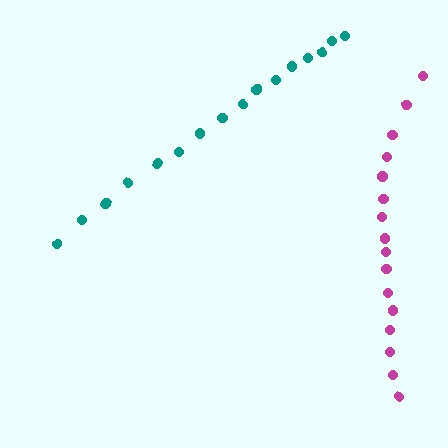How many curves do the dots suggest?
There are 2 distinct paths.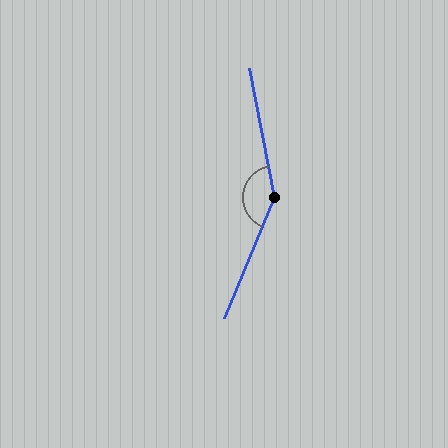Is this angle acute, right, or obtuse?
It is obtuse.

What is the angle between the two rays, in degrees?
Approximately 146 degrees.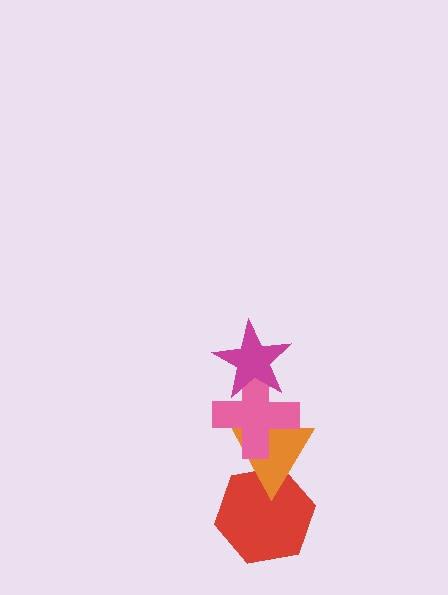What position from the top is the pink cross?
The pink cross is 2nd from the top.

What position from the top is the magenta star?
The magenta star is 1st from the top.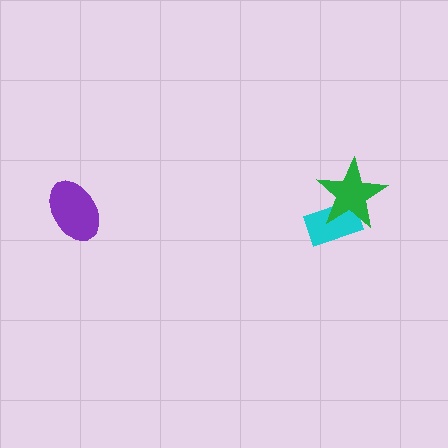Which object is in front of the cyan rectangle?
The green star is in front of the cyan rectangle.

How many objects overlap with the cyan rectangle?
1 object overlaps with the cyan rectangle.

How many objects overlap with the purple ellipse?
0 objects overlap with the purple ellipse.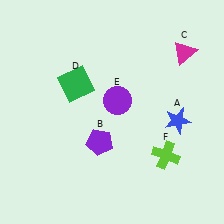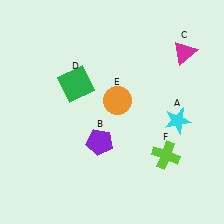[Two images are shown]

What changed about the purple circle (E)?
In Image 1, E is purple. In Image 2, it changed to orange.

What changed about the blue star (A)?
In Image 1, A is blue. In Image 2, it changed to cyan.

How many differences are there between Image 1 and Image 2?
There are 2 differences between the two images.